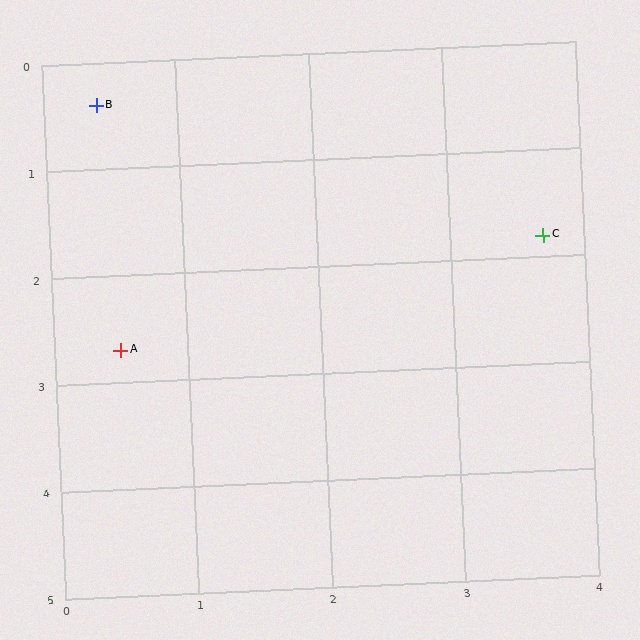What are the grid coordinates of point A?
Point A is at approximately (0.5, 2.7).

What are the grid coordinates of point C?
Point C is at approximately (3.7, 1.8).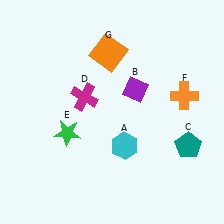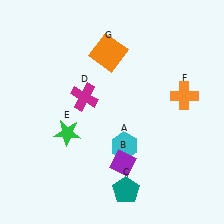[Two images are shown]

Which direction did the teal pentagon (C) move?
The teal pentagon (C) moved left.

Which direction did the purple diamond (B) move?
The purple diamond (B) moved down.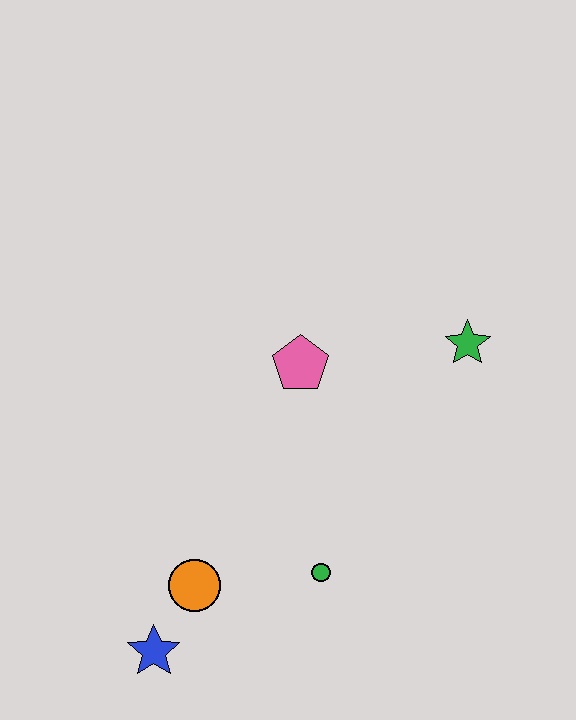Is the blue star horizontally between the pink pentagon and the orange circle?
No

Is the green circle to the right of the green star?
No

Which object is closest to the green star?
The pink pentagon is closest to the green star.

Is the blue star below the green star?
Yes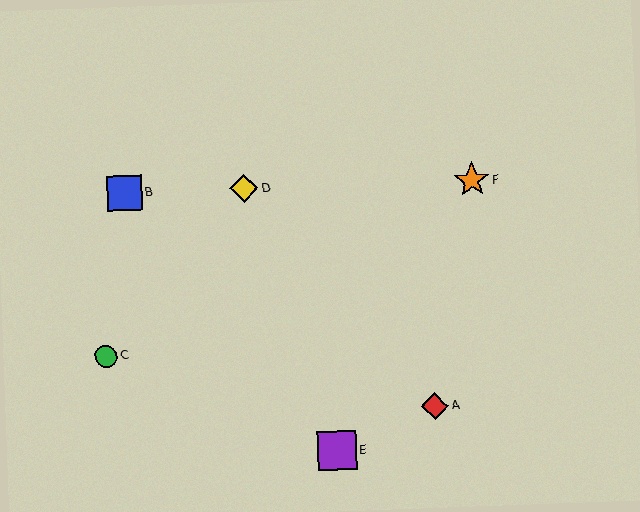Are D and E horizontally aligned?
No, D is at y≈188 and E is at y≈451.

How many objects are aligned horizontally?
3 objects (B, D, F) are aligned horizontally.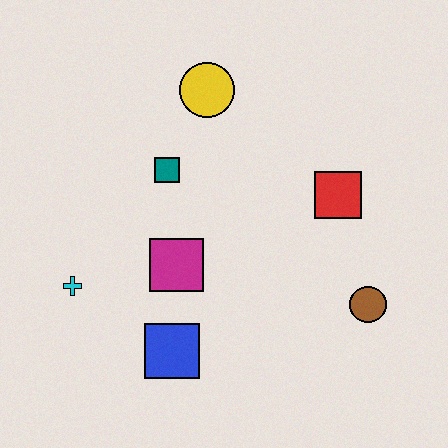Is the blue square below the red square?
Yes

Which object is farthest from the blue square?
The yellow circle is farthest from the blue square.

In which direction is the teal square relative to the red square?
The teal square is to the left of the red square.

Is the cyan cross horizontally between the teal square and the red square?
No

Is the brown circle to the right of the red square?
Yes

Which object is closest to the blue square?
The magenta square is closest to the blue square.